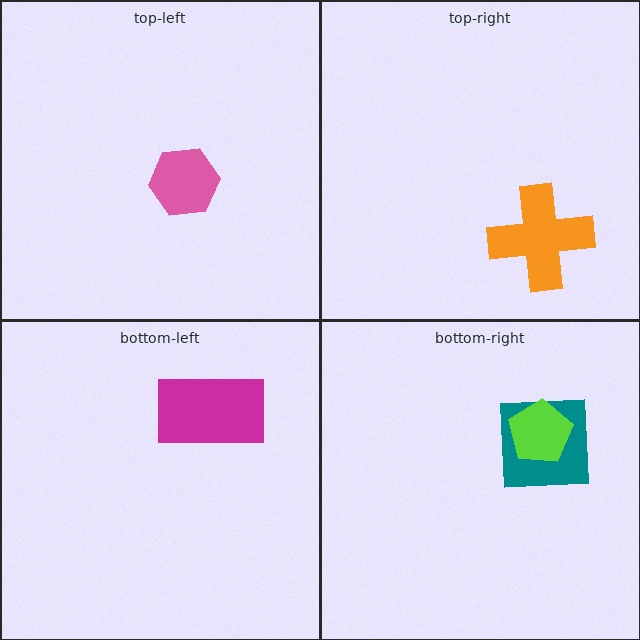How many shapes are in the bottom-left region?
1.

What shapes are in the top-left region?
The pink hexagon.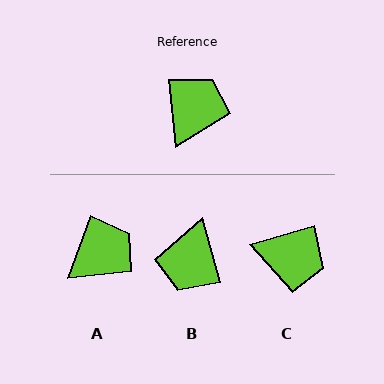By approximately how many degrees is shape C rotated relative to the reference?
Approximately 79 degrees clockwise.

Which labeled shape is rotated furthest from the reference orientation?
B, about 171 degrees away.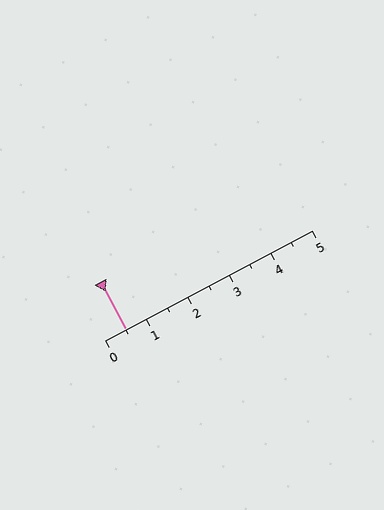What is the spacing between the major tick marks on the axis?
The major ticks are spaced 1 apart.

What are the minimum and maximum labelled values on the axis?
The axis runs from 0 to 5.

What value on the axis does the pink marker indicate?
The marker indicates approximately 0.5.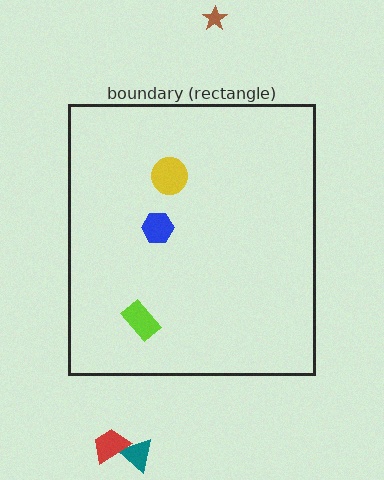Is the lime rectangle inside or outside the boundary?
Inside.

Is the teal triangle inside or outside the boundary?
Outside.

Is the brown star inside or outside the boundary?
Outside.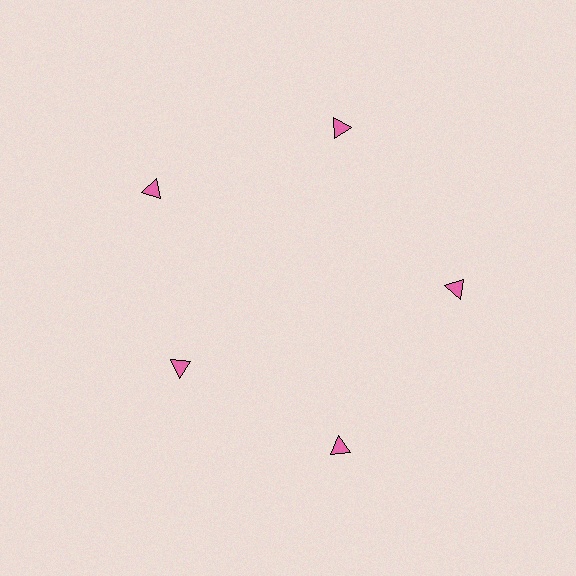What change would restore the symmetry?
The symmetry would be restored by moving it outward, back onto the ring so that all 5 triangles sit at equal angles and equal distance from the center.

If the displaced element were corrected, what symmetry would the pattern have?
It would have 5-fold rotational symmetry — the pattern would map onto itself every 72 degrees.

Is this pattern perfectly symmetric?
No. The 5 pink triangles are arranged in a ring, but one element near the 8 o'clock position is pulled inward toward the center, breaking the 5-fold rotational symmetry.